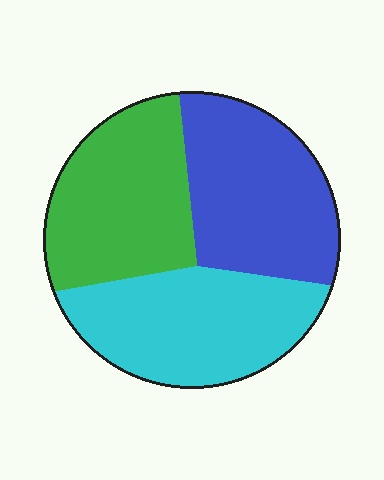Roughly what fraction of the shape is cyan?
Cyan covers 34% of the shape.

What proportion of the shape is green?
Green takes up about one third (1/3) of the shape.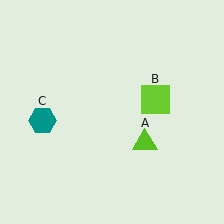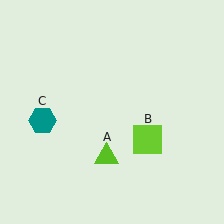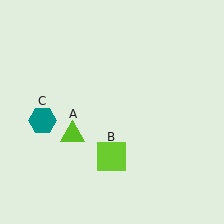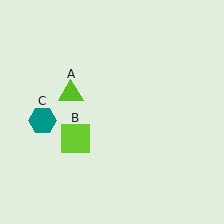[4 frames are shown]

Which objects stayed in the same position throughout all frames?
Teal hexagon (object C) remained stationary.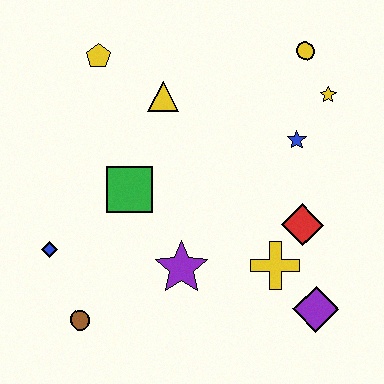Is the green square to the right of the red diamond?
No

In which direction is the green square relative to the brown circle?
The green square is above the brown circle.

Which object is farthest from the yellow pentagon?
The purple diamond is farthest from the yellow pentagon.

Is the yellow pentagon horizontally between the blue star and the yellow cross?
No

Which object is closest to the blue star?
The yellow star is closest to the blue star.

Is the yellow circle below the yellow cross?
No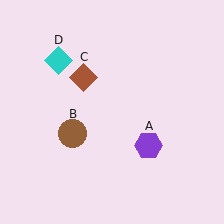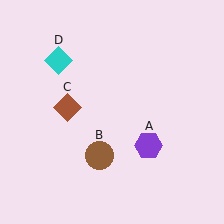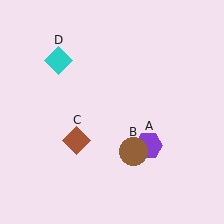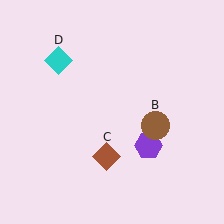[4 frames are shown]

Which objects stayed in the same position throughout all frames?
Purple hexagon (object A) and cyan diamond (object D) remained stationary.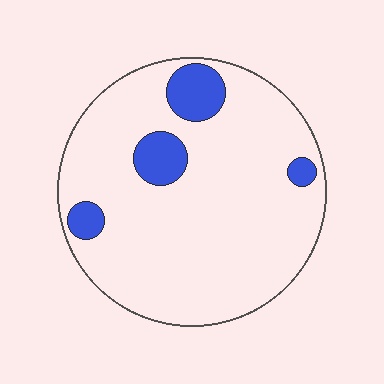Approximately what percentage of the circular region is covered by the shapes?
Approximately 10%.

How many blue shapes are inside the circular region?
4.